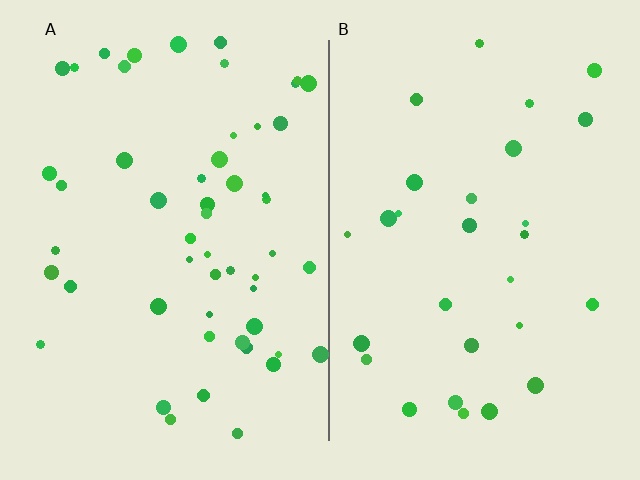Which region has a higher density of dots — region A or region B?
A (the left).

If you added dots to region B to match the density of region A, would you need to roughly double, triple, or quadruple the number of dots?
Approximately double.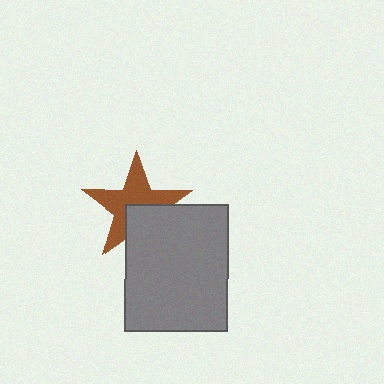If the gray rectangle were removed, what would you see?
You would see the complete brown star.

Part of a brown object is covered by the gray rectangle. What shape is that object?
It is a star.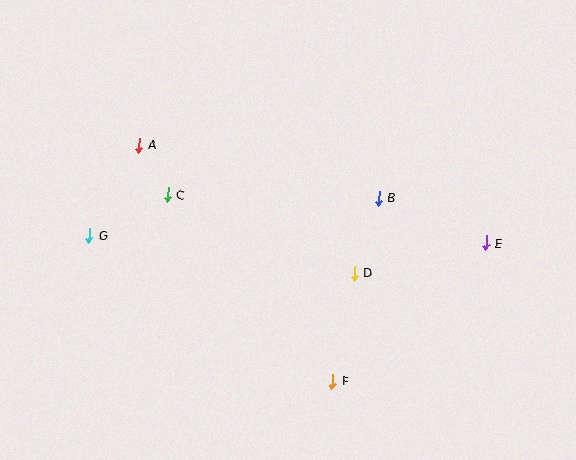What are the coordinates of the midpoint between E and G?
The midpoint between E and G is at (288, 239).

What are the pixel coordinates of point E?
Point E is at (486, 243).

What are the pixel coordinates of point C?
Point C is at (168, 194).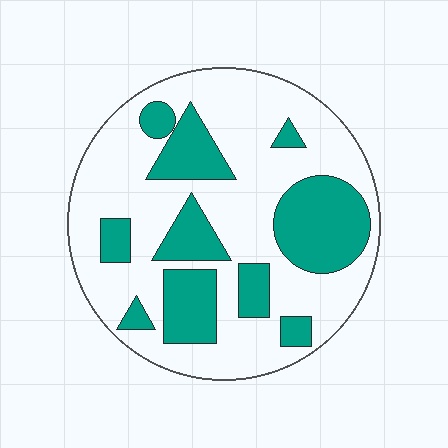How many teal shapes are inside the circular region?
10.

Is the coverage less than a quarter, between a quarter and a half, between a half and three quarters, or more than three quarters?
Between a quarter and a half.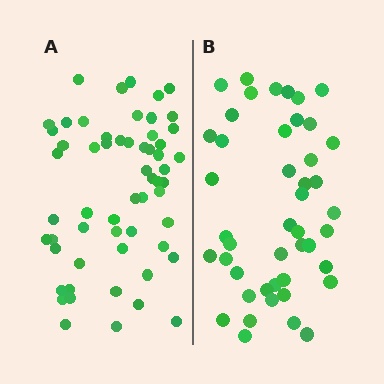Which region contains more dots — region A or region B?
Region A (the left region) has more dots.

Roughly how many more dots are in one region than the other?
Region A has approximately 15 more dots than region B.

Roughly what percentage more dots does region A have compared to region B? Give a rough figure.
About 30% more.